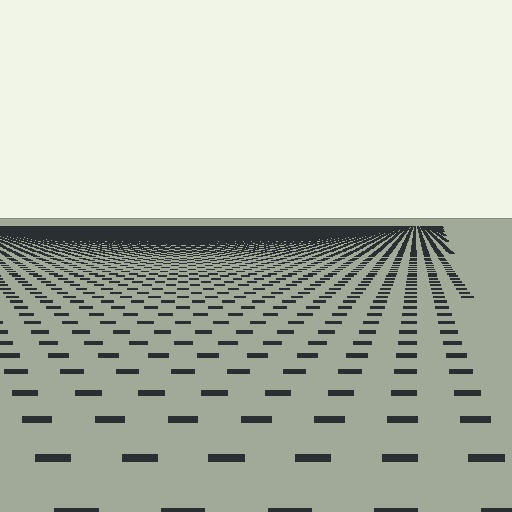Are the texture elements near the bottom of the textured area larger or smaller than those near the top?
Larger. Near the bottom, elements are closer to the viewer and appear at a bigger on-screen size.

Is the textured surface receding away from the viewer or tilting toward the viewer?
The surface is receding away from the viewer. Texture elements get smaller and denser toward the top.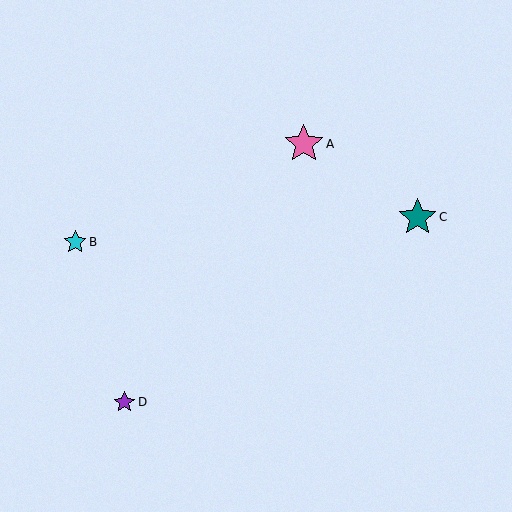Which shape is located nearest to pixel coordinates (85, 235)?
The cyan star (labeled B) at (75, 242) is nearest to that location.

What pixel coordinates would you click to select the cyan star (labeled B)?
Click at (75, 242) to select the cyan star B.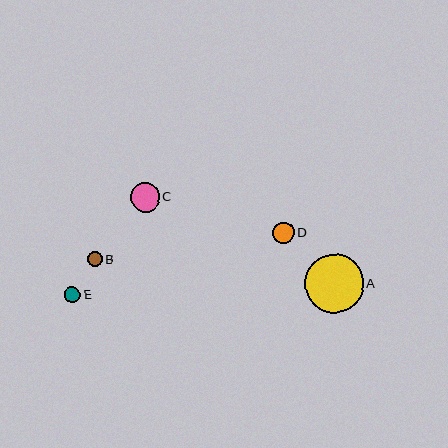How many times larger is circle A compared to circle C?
Circle A is approximately 2.0 times the size of circle C.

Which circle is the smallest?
Circle B is the smallest with a size of approximately 15 pixels.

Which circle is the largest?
Circle A is the largest with a size of approximately 59 pixels.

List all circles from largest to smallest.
From largest to smallest: A, C, D, E, B.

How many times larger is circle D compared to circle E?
Circle D is approximately 1.3 times the size of circle E.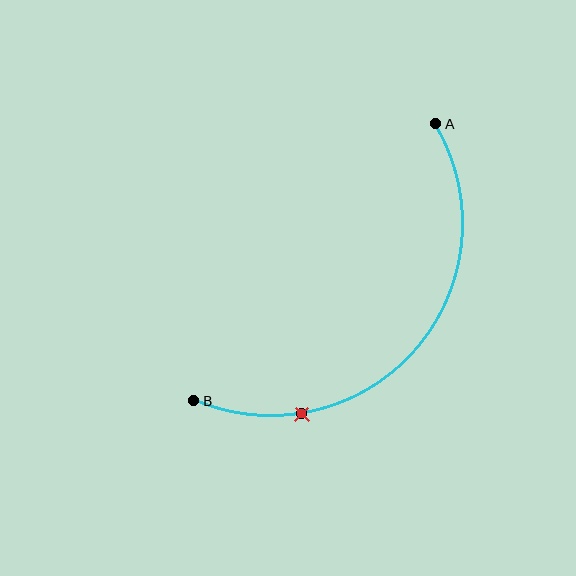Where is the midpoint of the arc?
The arc midpoint is the point on the curve farthest from the straight line joining A and B. It sits below and to the right of that line.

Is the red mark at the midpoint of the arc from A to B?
No. The red mark lies on the arc but is closer to endpoint B. The arc midpoint would be at the point on the curve equidistant along the arc from both A and B.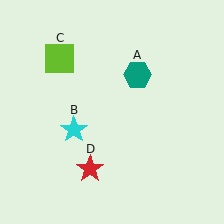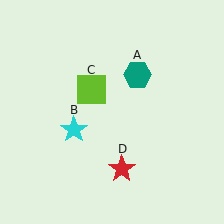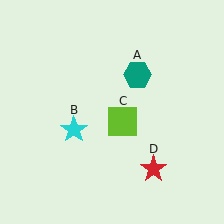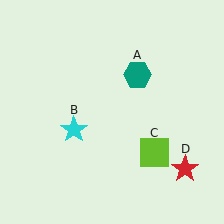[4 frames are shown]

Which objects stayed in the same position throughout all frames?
Teal hexagon (object A) and cyan star (object B) remained stationary.